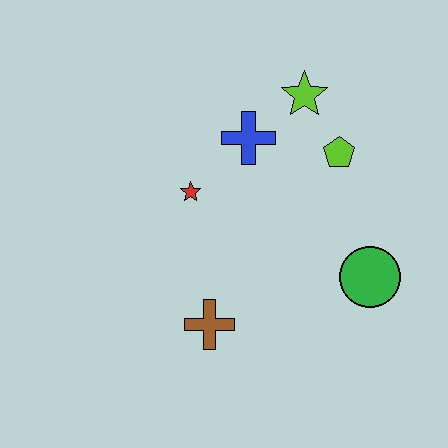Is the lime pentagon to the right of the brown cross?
Yes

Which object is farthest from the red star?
The green circle is farthest from the red star.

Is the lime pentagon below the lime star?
Yes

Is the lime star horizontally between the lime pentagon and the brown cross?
Yes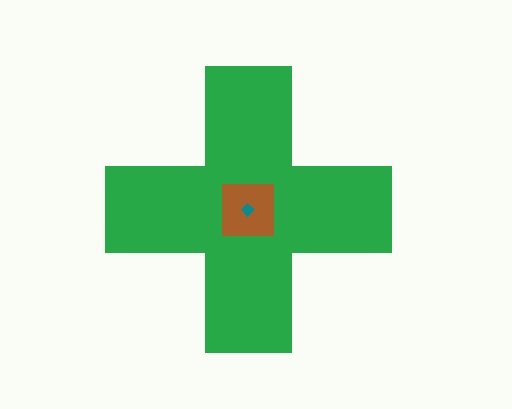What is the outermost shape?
The green cross.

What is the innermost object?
The teal diamond.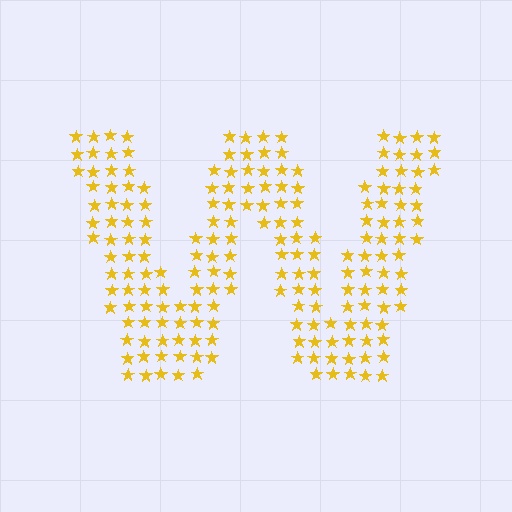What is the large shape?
The large shape is the letter W.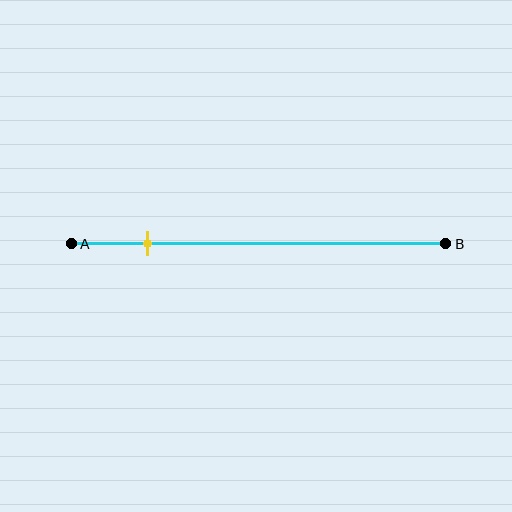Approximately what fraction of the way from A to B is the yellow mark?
The yellow mark is approximately 20% of the way from A to B.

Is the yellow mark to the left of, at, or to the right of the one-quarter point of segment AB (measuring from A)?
The yellow mark is to the left of the one-quarter point of segment AB.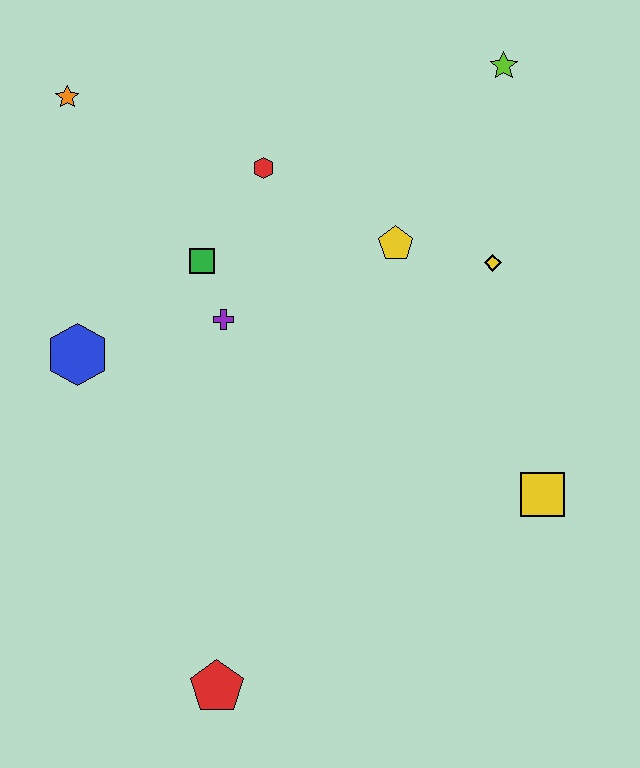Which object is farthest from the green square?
The red pentagon is farthest from the green square.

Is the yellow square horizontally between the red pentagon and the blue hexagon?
No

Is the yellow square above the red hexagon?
No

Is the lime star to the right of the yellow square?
No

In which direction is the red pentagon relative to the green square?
The red pentagon is below the green square.